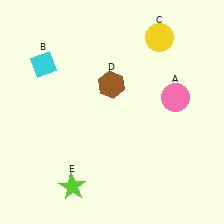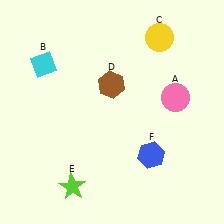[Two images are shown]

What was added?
A blue hexagon (F) was added in Image 2.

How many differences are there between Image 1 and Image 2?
There is 1 difference between the two images.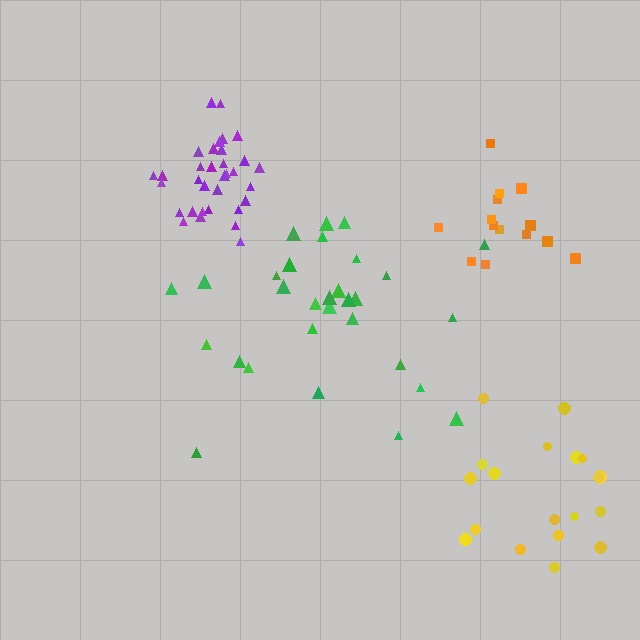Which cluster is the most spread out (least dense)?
Yellow.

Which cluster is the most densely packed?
Purple.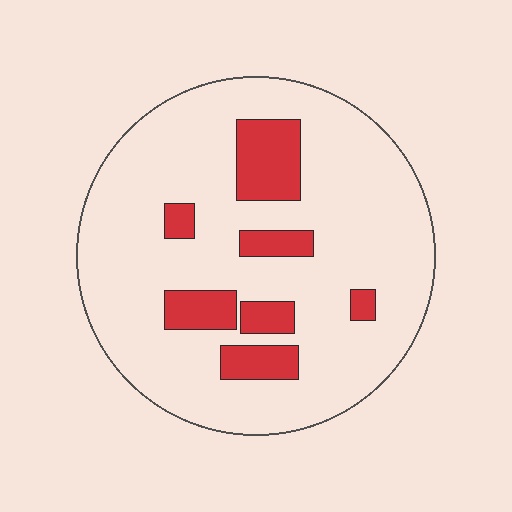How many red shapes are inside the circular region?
7.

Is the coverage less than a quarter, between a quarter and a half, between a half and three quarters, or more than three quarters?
Less than a quarter.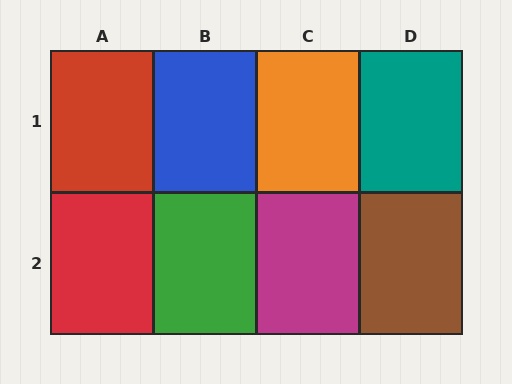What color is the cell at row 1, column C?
Orange.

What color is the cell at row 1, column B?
Blue.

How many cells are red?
2 cells are red.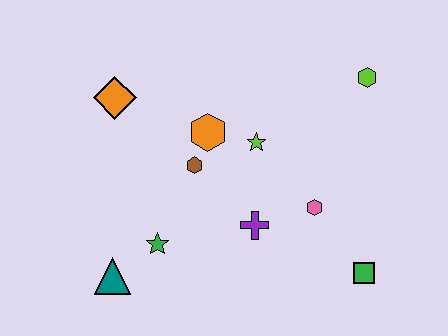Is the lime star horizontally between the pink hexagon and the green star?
Yes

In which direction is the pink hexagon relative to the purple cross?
The pink hexagon is to the right of the purple cross.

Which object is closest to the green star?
The teal triangle is closest to the green star.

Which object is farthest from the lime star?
The teal triangle is farthest from the lime star.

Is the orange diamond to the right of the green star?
No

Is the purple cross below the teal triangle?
No